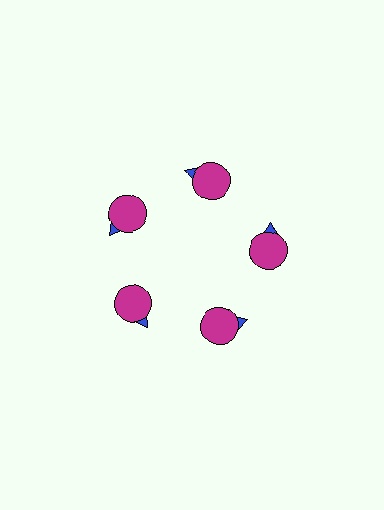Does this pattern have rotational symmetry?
Yes, this pattern has 5-fold rotational symmetry. It looks the same after rotating 72 degrees around the center.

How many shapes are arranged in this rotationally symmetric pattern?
There are 10 shapes, arranged in 5 groups of 2.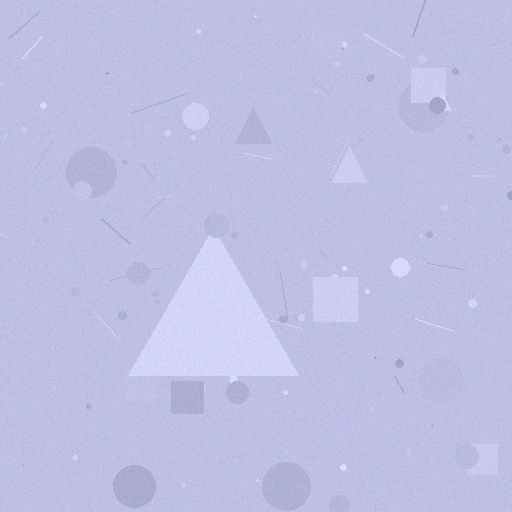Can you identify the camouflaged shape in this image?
The camouflaged shape is a triangle.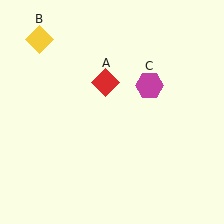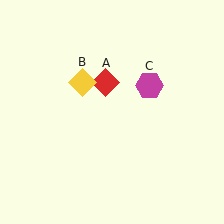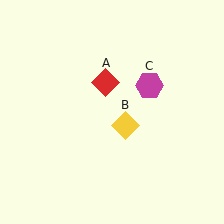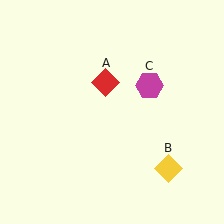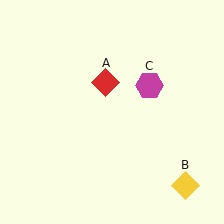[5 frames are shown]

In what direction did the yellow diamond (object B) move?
The yellow diamond (object B) moved down and to the right.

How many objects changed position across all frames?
1 object changed position: yellow diamond (object B).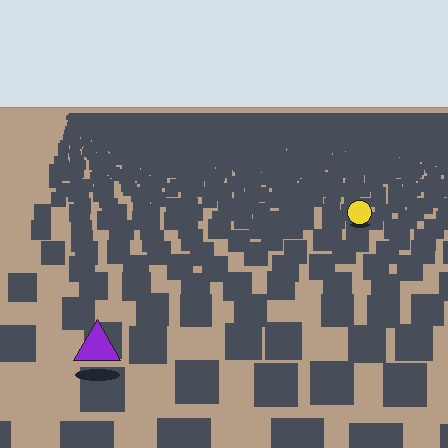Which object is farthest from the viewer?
The yellow circle is farthest from the viewer. It appears smaller and the ground texture around it is denser.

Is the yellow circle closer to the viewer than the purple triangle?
No. The purple triangle is closer — you can tell from the texture gradient: the ground texture is coarser near it.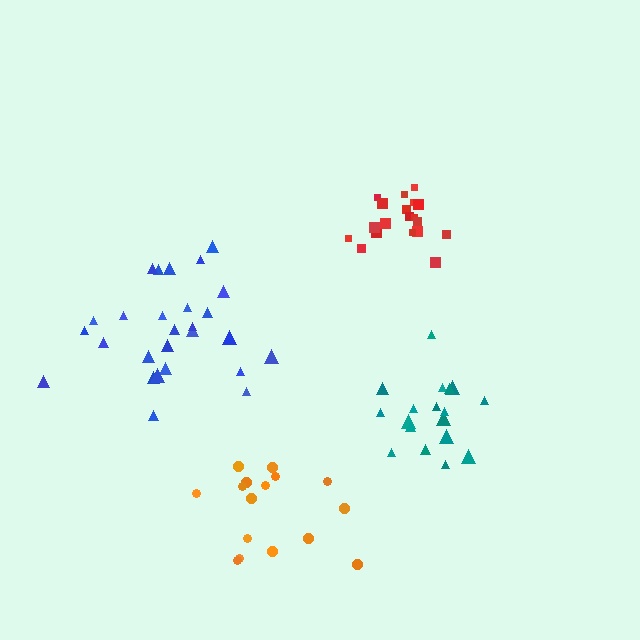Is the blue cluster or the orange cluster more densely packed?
Blue.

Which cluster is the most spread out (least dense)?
Orange.